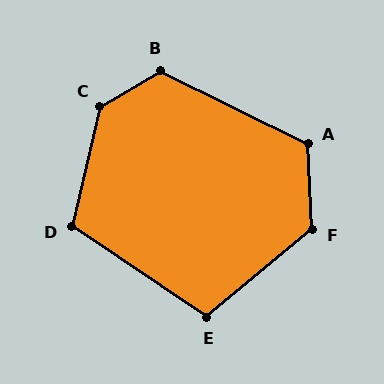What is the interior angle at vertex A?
Approximately 119 degrees (obtuse).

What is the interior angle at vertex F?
Approximately 127 degrees (obtuse).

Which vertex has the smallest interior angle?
E, at approximately 107 degrees.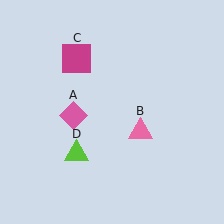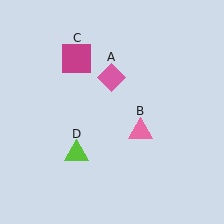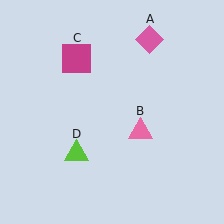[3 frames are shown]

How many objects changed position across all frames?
1 object changed position: pink diamond (object A).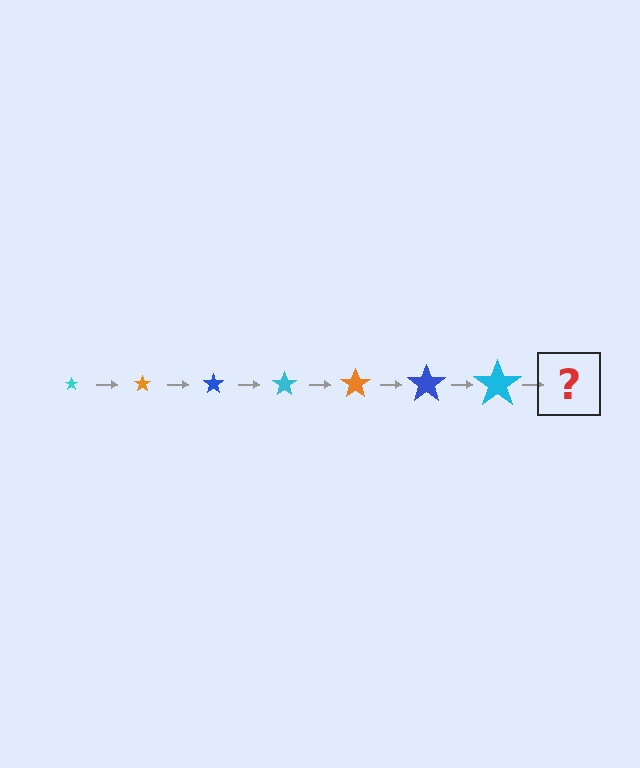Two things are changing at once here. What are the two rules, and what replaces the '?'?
The two rules are that the star grows larger each step and the color cycles through cyan, orange, and blue. The '?' should be an orange star, larger than the previous one.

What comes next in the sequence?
The next element should be an orange star, larger than the previous one.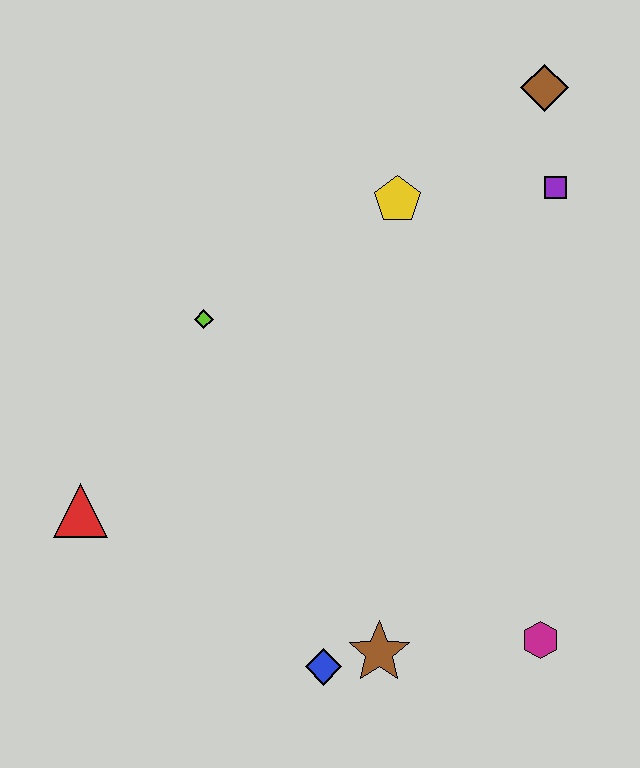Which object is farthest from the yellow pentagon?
The blue diamond is farthest from the yellow pentagon.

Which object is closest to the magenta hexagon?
The brown star is closest to the magenta hexagon.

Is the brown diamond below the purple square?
No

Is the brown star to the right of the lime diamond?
Yes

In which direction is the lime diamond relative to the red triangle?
The lime diamond is above the red triangle.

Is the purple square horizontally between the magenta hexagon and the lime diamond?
No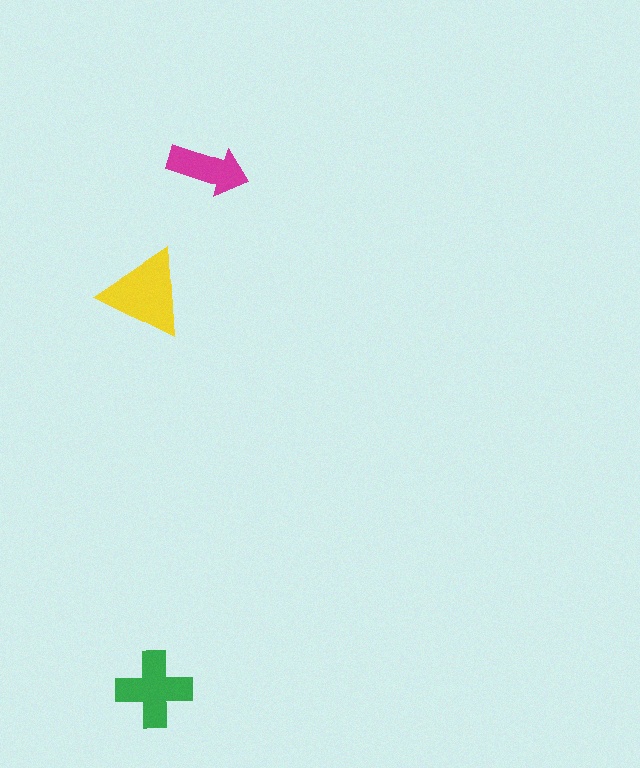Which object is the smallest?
The magenta arrow.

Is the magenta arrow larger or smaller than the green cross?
Smaller.